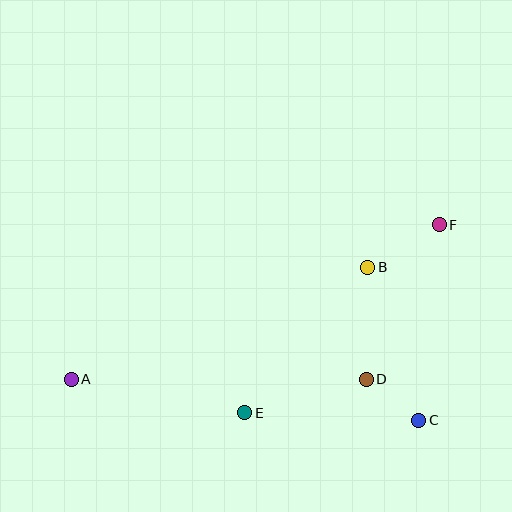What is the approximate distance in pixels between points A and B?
The distance between A and B is approximately 317 pixels.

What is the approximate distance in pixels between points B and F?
The distance between B and F is approximately 83 pixels.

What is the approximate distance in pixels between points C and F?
The distance between C and F is approximately 196 pixels.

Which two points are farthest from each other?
Points A and F are farthest from each other.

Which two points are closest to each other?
Points C and D are closest to each other.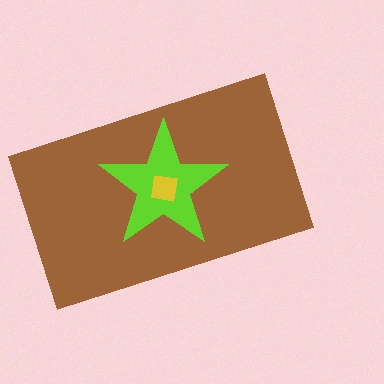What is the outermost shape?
The brown rectangle.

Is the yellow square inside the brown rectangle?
Yes.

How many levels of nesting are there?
3.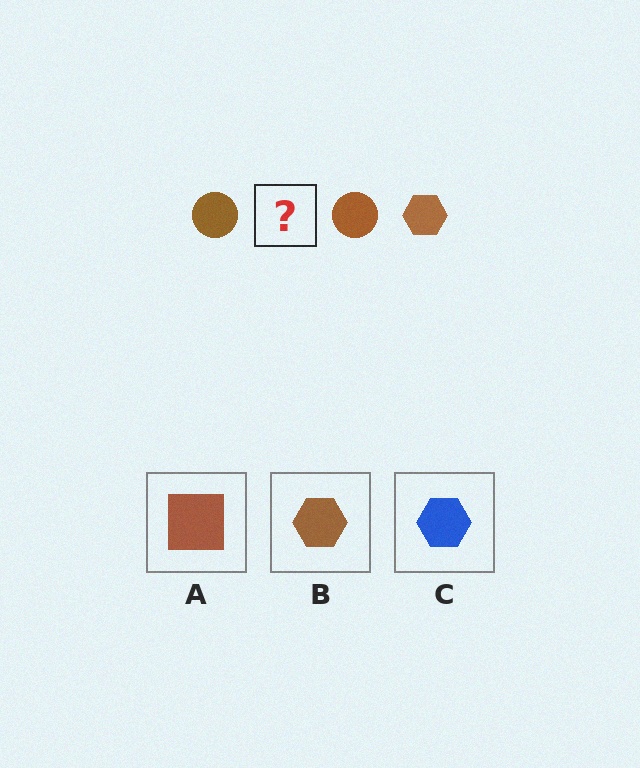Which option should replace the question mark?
Option B.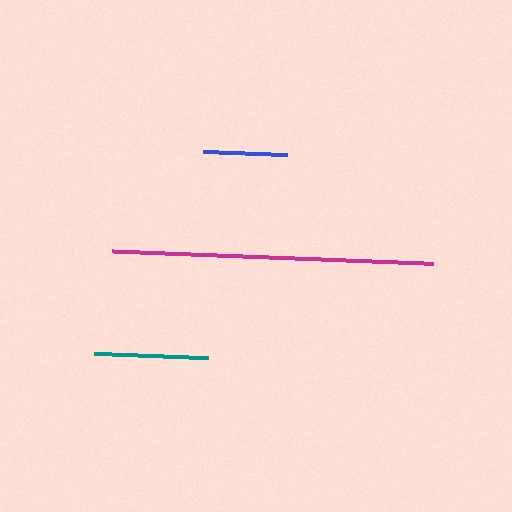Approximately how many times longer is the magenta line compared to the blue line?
The magenta line is approximately 3.8 times the length of the blue line.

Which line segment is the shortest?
The blue line is the shortest at approximately 84 pixels.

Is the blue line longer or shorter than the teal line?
The teal line is longer than the blue line.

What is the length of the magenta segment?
The magenta segment is approximately 321 pixels long.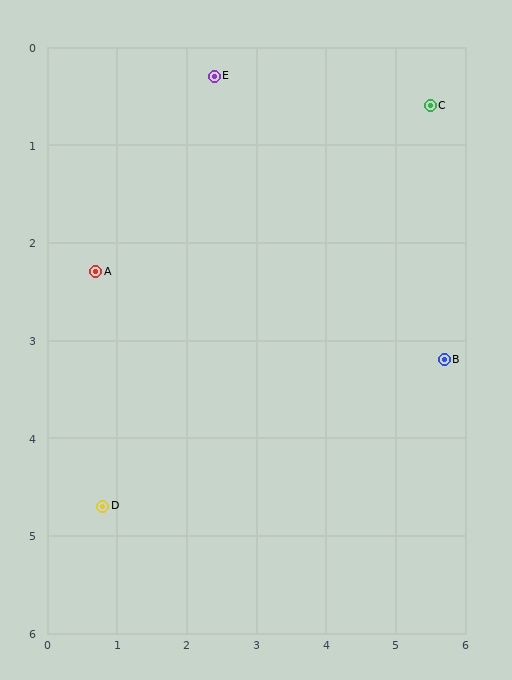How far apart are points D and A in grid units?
Points D and A are about 2.4 grid units apart.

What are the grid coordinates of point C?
Point C is at approximately (5.5, 0.6).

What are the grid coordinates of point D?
Point D is at approximately (0.8, 4.7).